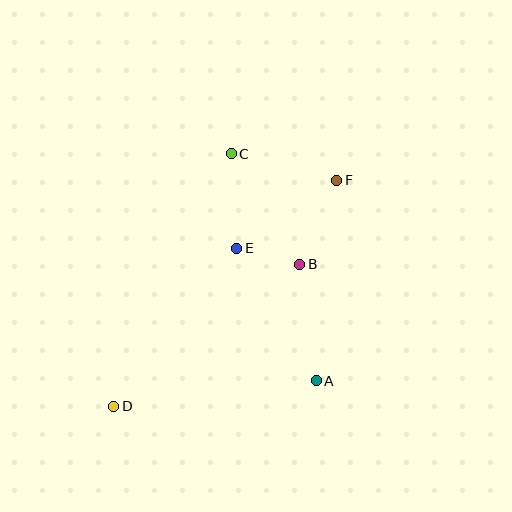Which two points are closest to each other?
Points B and E are closest to each other.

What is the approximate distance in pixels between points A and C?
The distance between A and C is approximately 243 pixels.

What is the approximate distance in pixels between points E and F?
The distance between E and F is approximately 121 pixels.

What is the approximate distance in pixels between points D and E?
The distance between D and E is approximately 200 pixels.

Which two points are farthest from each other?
Points D and F are farthest from each other.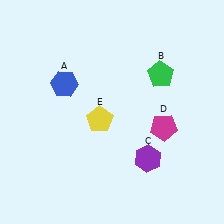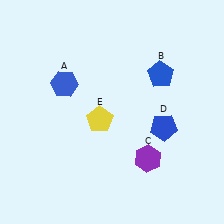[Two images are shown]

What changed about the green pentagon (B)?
In Image 1, B is green. In Image 2, it changed to blue.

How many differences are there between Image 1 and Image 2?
There are 2 differences between the two images.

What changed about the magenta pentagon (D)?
In Image 1, D is magenta. In Image 2, it changed to blue.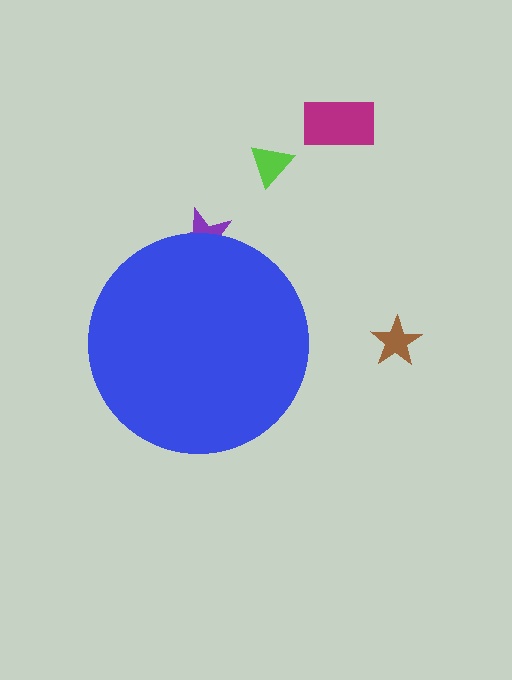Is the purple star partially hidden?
Yes, the purple star is partially hidden behind the blue circle.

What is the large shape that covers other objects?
A blue circle.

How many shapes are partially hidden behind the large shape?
1 shape is partially hidden.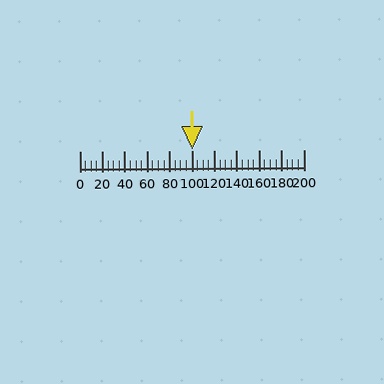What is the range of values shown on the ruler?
The ruler shows values from 0 to 200.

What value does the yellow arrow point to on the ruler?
The yellow arrow points to approximately 100.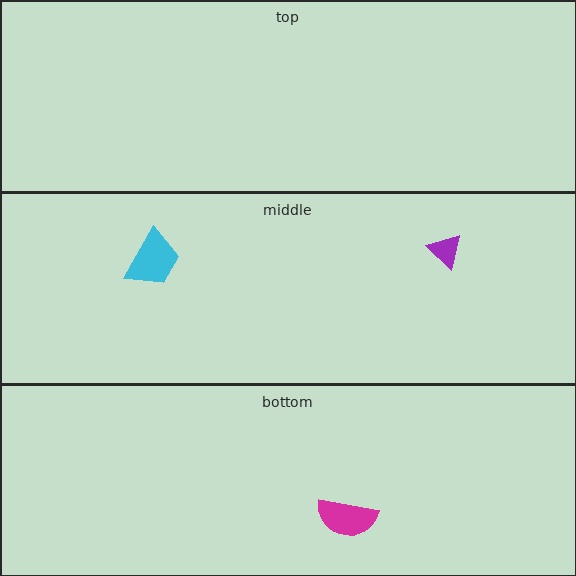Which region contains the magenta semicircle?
The bottom region.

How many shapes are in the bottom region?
1.